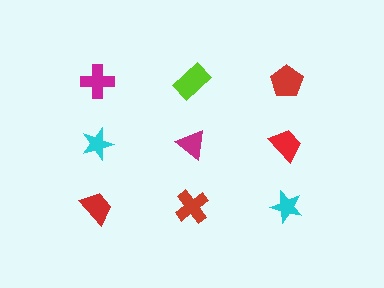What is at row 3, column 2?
A red cross.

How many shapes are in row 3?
3 shapes.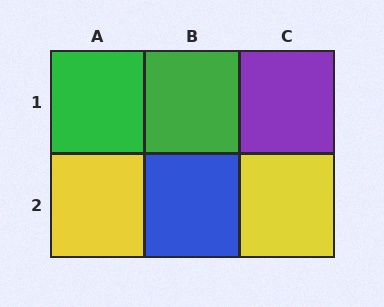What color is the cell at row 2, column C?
Yellow.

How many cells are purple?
1 cell is purple.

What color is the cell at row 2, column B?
Blue.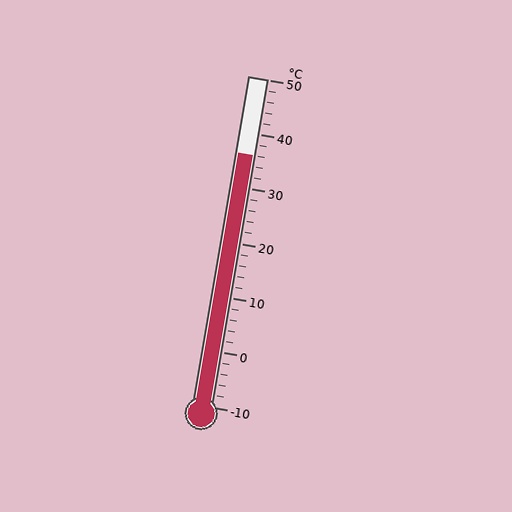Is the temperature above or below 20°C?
The temperature is above 20°C.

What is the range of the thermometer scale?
The thermometer scale ranges from -10°C to 50°C.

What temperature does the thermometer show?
The thermometer shows approximately 36°C.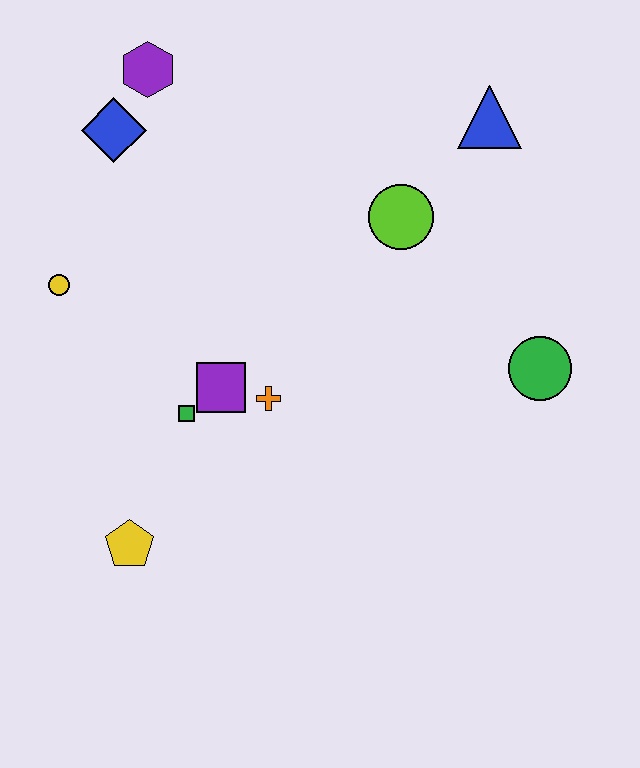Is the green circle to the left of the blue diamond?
No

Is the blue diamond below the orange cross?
No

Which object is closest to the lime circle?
The blue triangle is closest to the lime circle.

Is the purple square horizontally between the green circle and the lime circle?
No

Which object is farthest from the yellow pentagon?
The blue triangle is farthest from the yellow pentagon.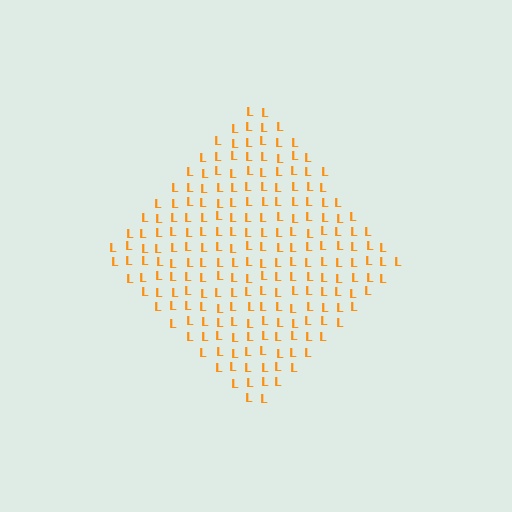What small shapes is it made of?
It is made of small letter L's.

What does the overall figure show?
The overall figure shows a diamond.